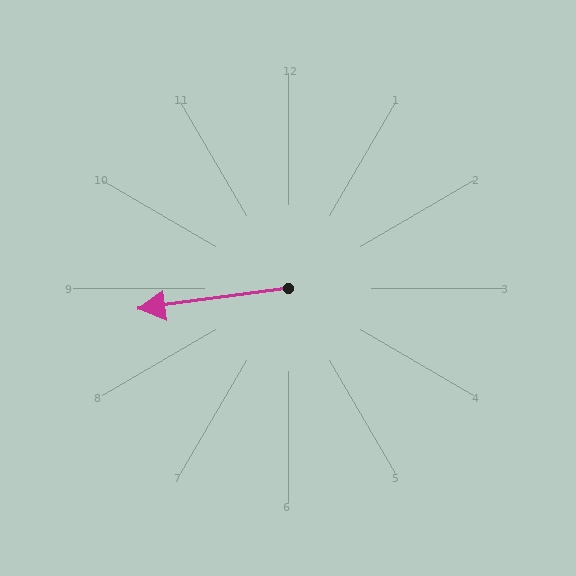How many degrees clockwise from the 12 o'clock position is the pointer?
Approximately 262 degrees.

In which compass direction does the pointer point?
West.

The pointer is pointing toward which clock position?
Roughly 9 o'clock.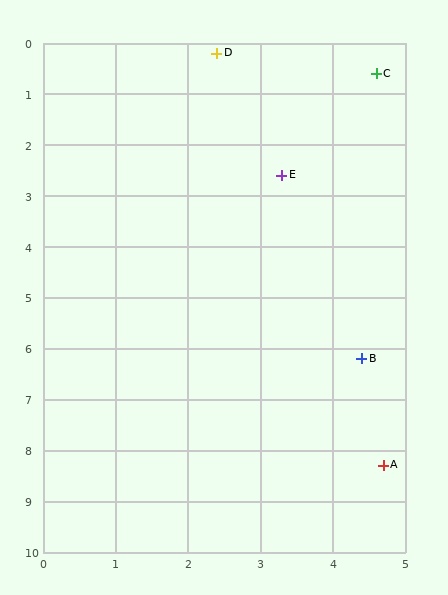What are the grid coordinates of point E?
Point E is at approximately (3.3, 2.6).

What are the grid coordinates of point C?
Point C is at approximately (4.6, 0.6).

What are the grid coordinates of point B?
Point B is at approximately (4.4, 6.2).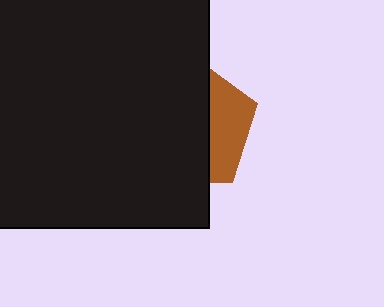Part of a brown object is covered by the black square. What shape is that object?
It is a pentagon.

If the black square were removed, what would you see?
You would see the complete brown pentagon.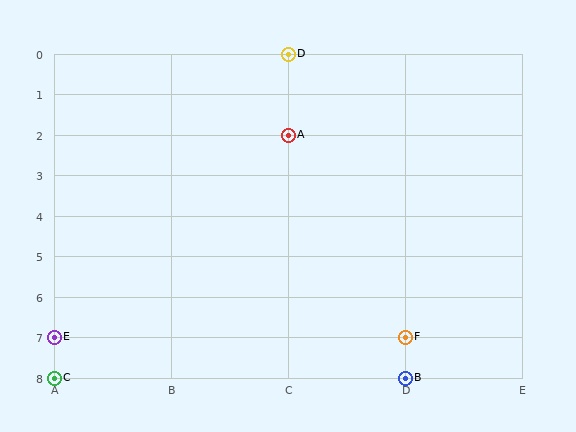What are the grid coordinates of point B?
Point B is at grid coordinates (D, 8).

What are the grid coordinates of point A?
Point A is at grid coordinates (C, 2).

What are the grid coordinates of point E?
Point E is at grid coordinates (A, 7).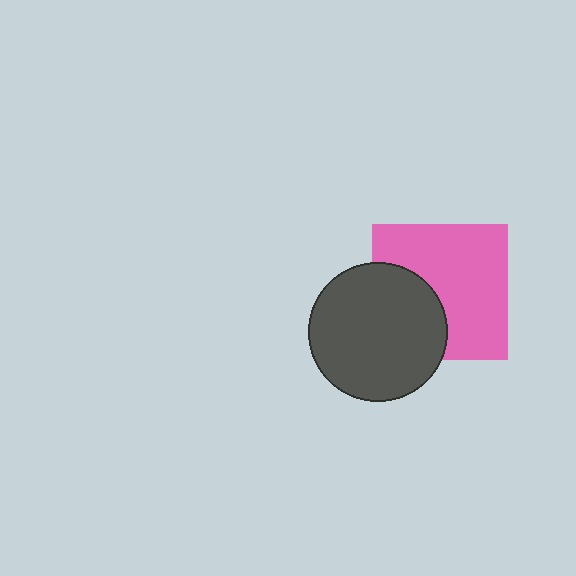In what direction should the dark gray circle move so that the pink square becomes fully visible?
The dark gray circle should move left. That is the shortest direction to clear the overlap and leave the pink square fully visible.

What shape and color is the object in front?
The object in front is a dark gray circle.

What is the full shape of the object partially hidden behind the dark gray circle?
The partially hidden object is a pink square.